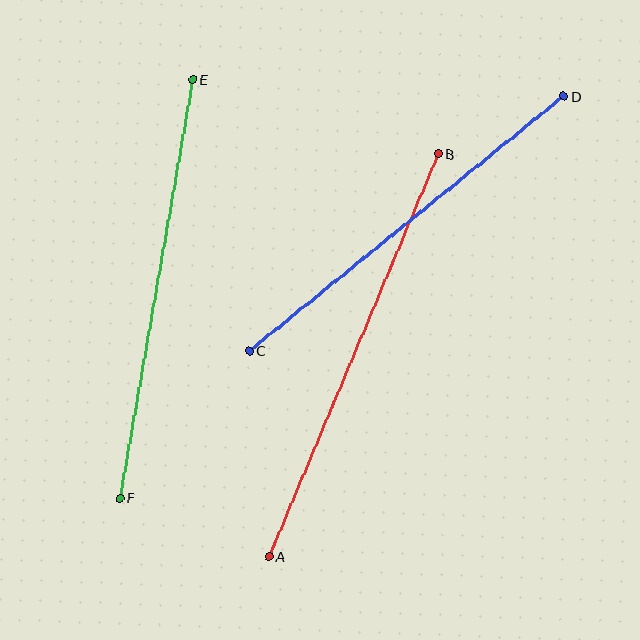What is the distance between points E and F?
The distance is approximately 425 pixels.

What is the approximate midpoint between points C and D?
The midpoint is at approximately (407, 224) pixels.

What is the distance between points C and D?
The distance is approximately 405 pixels.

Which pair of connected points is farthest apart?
Points A and B are farthest apart.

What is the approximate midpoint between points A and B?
The midpoint is at approximately (353, 355) pixels.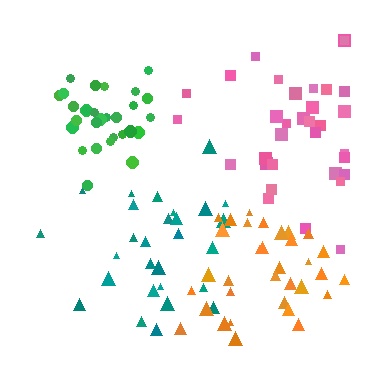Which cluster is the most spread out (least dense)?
Teal.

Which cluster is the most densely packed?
Green.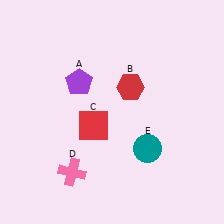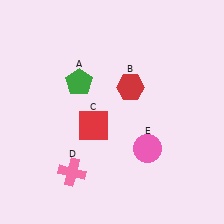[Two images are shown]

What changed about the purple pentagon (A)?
In Image 1, A is purple. In Image 2, it changed to green.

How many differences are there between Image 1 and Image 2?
There are 2 differences between the two images.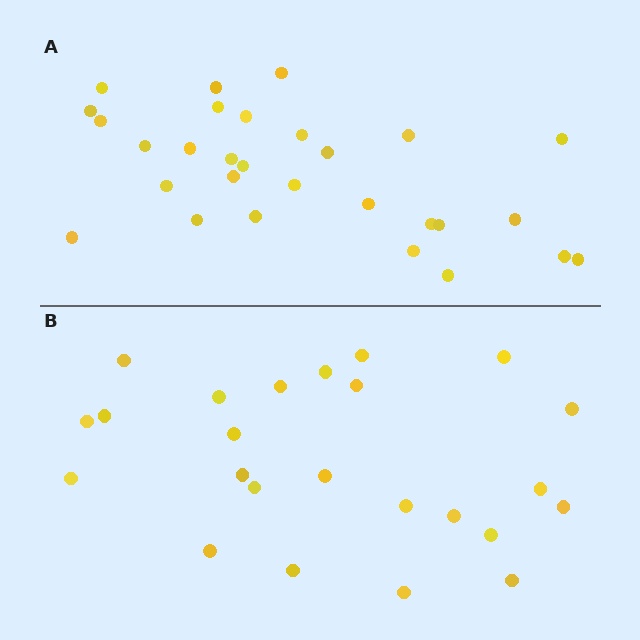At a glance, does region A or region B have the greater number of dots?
Region A (the top region) has more dots.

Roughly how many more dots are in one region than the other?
Region A has about 5 more dots than region B.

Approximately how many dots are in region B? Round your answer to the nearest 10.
About 20 dots. (The exact count is 24, which rounds to 20.)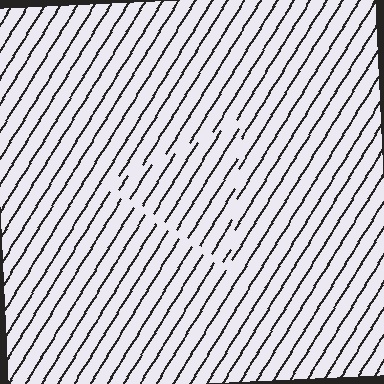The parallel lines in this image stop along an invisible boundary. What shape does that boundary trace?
An illusory triangle. The interior of the shape contains the same grating, shifted by half a period — the contour is defined by the phase discontinuity where line-ends from the inner and outer gratings abut.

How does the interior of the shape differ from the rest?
The interior of the shape contains the same grating, shifted by half a period — the contour is defined by the phase discontinuity where line-ends from the inner and outer gratings abut.